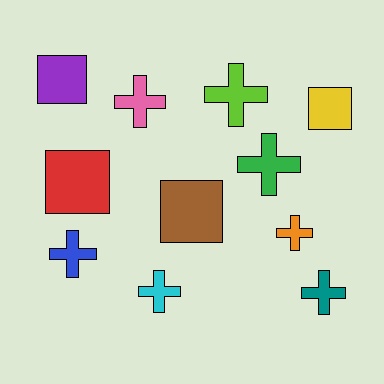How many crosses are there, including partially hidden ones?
There are 7 crosses.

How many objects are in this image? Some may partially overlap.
There are 11 objects.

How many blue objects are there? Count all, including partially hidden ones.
There is 1 blue object.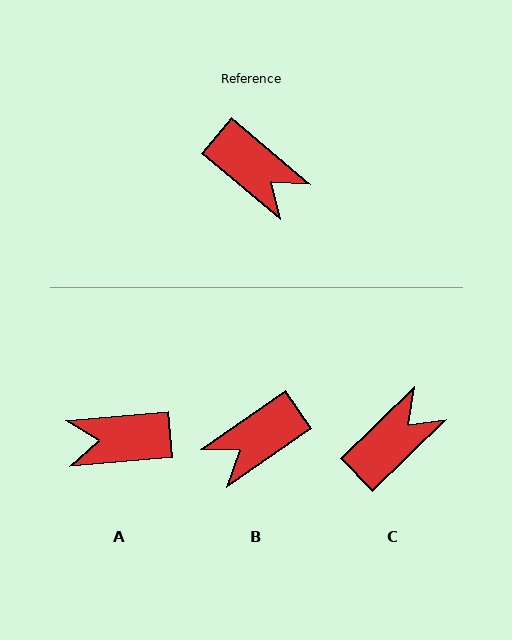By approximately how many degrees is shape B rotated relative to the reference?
Approximately 105 degrees clockwise.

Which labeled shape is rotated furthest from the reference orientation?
A, about 135 degrees away.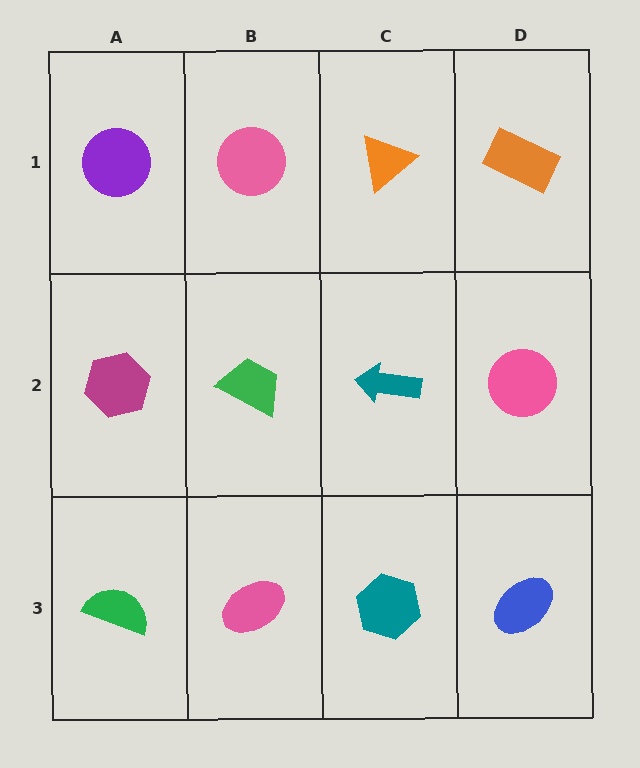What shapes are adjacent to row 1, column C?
A teal arrow (row 2, column C), a pink circle (row 1, column B), an orange rectangle (row 1, column D).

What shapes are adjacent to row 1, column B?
A green trapezoid (row 2, column B), a purple circle (row 1, column A), an orange triangle (row 1, column C).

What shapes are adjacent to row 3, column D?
A pink circle (row 2, column D), a teal hexagon (row 3, column C).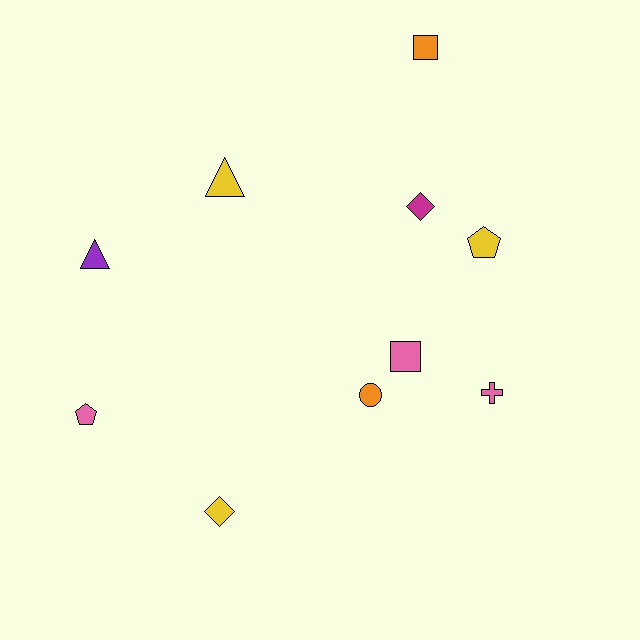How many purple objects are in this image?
There is 1 purple object.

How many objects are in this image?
There are 10 objects.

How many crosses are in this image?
There is 1 cross.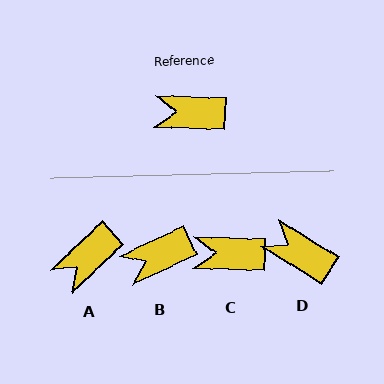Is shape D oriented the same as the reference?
No, it is off by about 30 degrees.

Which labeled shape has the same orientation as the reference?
C.